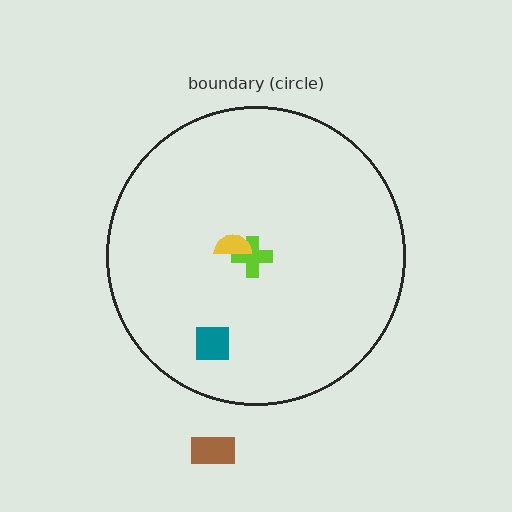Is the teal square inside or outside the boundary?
Inside.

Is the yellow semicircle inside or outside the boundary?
Inside.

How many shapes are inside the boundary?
3 inside, 1 outside.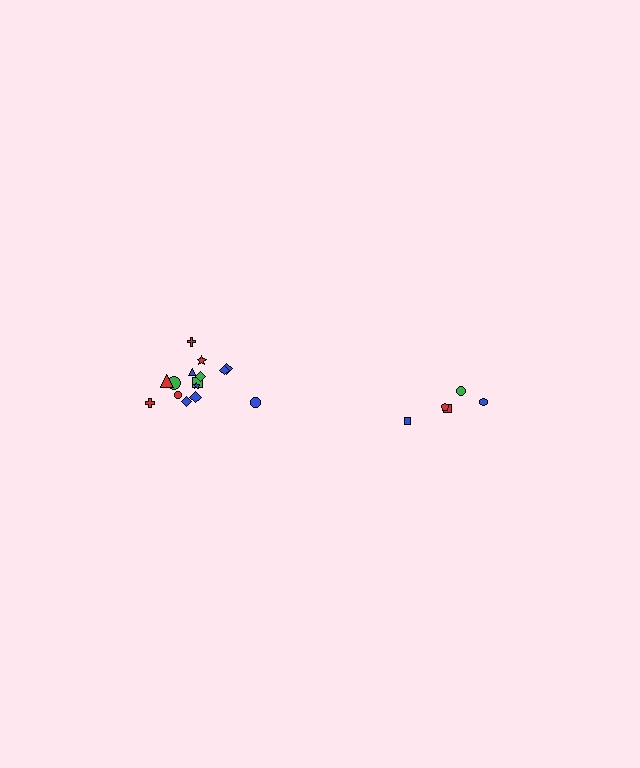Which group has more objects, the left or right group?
The left group.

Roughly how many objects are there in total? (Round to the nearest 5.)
Roughly 20 objects in total.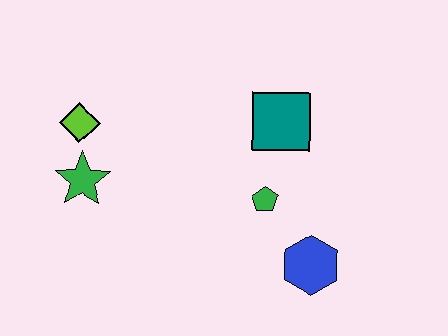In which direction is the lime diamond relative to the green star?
The lime diamond is above the green star.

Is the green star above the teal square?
No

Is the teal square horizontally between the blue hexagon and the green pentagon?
Yes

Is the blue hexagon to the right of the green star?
Yes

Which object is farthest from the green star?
The blue hexagon is farthest from the green star.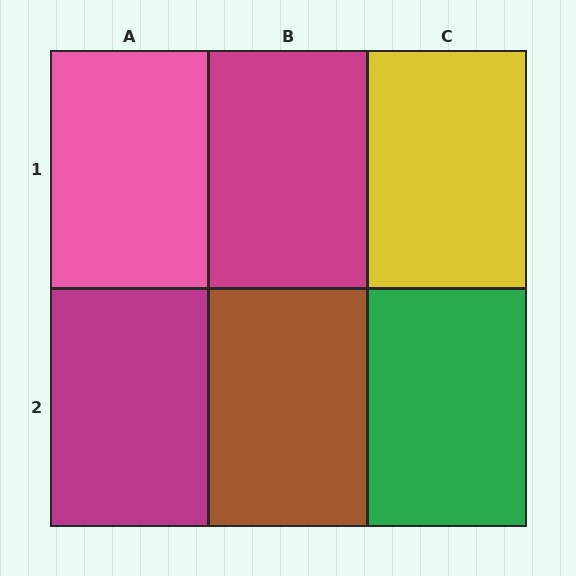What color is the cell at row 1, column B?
Magenta.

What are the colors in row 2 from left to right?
Magenta, brown, green.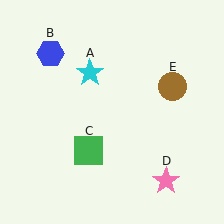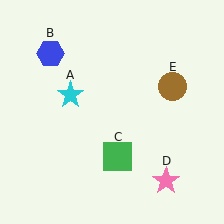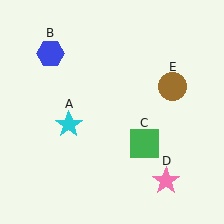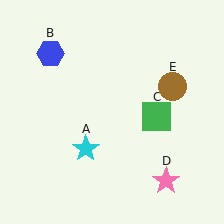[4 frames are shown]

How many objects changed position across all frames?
2 objects changed position: cyan star (object A), green square (object C).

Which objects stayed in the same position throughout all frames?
Blue hexagon (object B) and pink star (object D) and brown circle (object E) remained stationary.